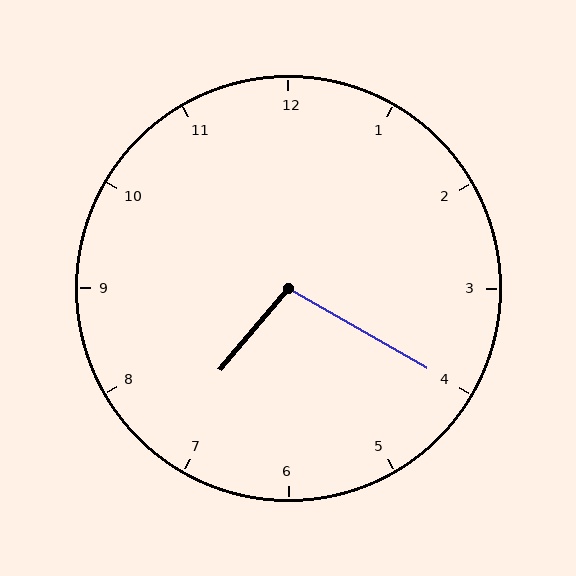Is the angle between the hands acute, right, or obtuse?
It is obtuse.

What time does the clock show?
7:20.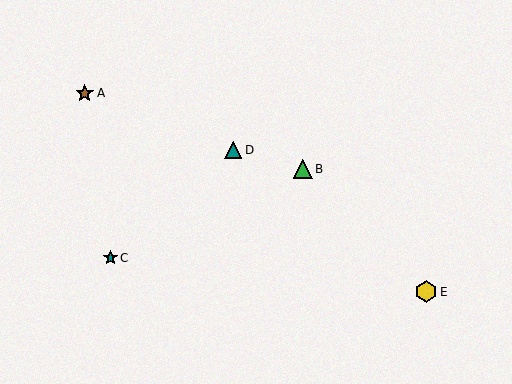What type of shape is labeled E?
Shape E is a yellow hexagon.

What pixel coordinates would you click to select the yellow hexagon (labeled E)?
Click at (426, 292) to select the yellow hexagon E.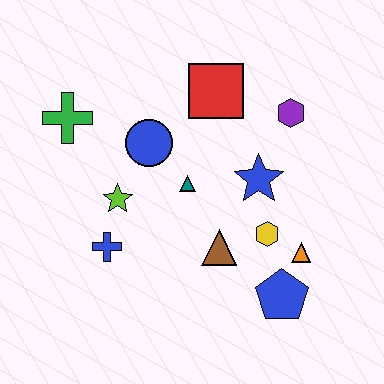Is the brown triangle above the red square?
No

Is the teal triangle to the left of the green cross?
No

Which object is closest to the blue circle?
The teal triangle is closest to the blue circle.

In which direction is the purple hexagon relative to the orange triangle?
The purple hexagon is above the orange triangle.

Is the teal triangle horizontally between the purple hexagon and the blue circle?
Yes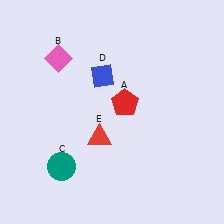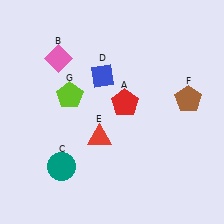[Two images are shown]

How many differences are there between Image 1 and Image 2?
There are 2 differences between the two images.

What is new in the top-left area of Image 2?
A lime pentagon (G) was added in the top-left area of Image 2.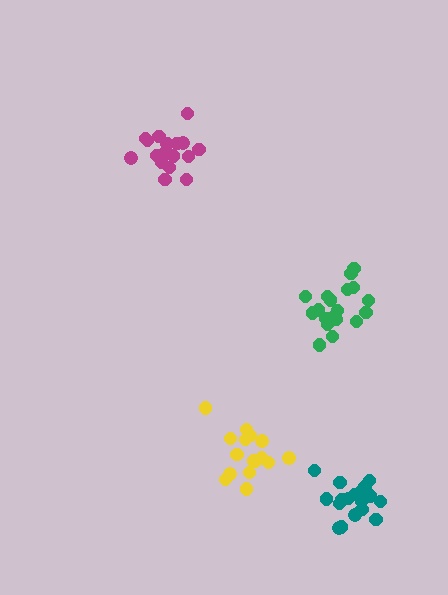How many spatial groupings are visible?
There are 4 spatial groupings.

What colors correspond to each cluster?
The clusters are colored: yellow, magenta, teal, green.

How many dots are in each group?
Group 1: 16 dots, Group 2: 18 dots, Group 3: 18 dots, Group 4: 19 dots (71 total).